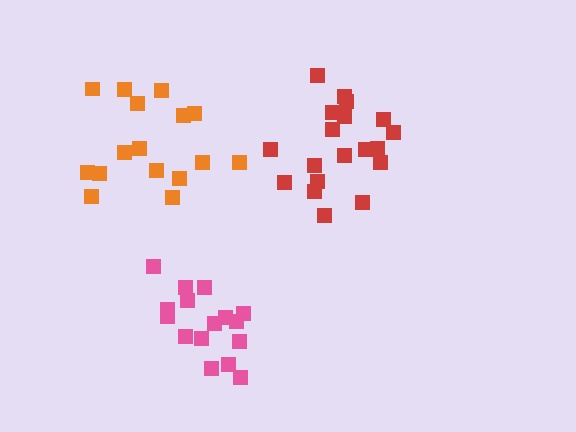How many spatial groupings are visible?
There are 3 spatial groupings.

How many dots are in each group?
Group 1: 16 dots, Group 2: 19 dots, Group 3: 16 dots (51 total).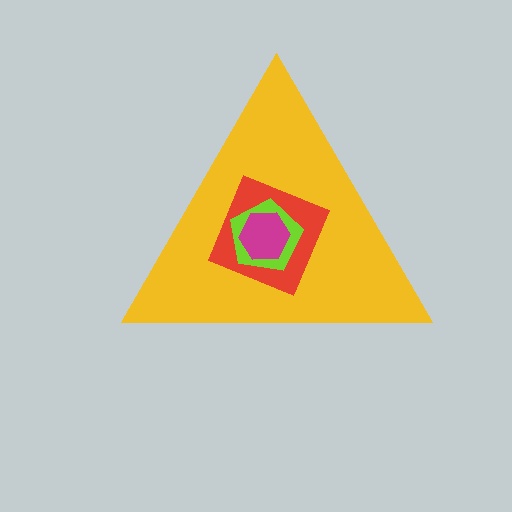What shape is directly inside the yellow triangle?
The red diamond.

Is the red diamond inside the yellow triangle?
Yes.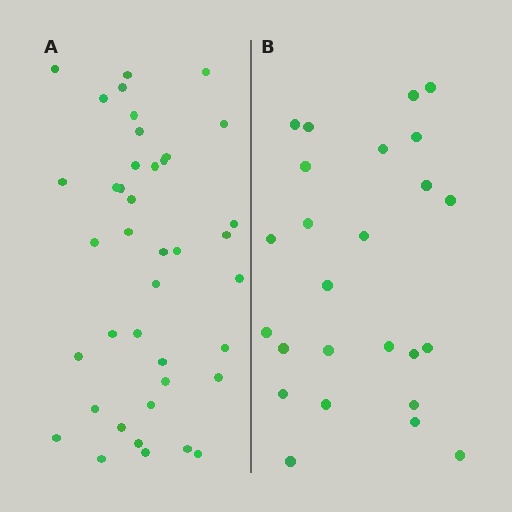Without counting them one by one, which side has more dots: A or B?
Region A (the left region) has more dots.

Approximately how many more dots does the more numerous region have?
Region A has approximately 15 more dots than region B.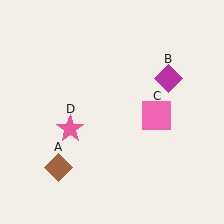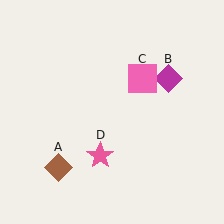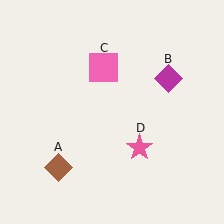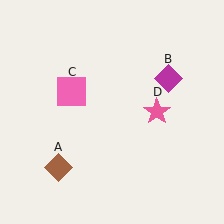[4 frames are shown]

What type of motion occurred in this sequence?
The pink square (object C), pink star (object D) rotated counterclockwise around the center of the scene.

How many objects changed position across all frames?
2 objects changed position: pink square (object C), pink star (object D).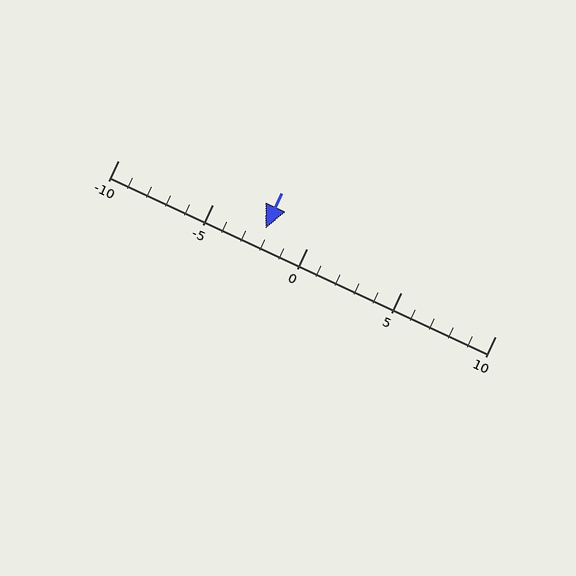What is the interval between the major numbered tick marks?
The major tick marks are spaced 5 units apart.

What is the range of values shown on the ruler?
The ruler shows values from -10 to 10.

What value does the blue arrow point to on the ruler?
The blue arrow points to approximately -2.